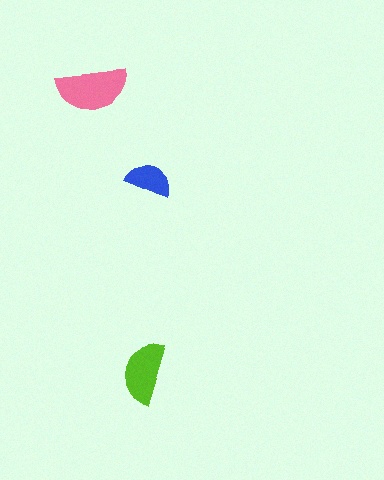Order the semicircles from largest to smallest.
the pink one, the lime one, the blue one.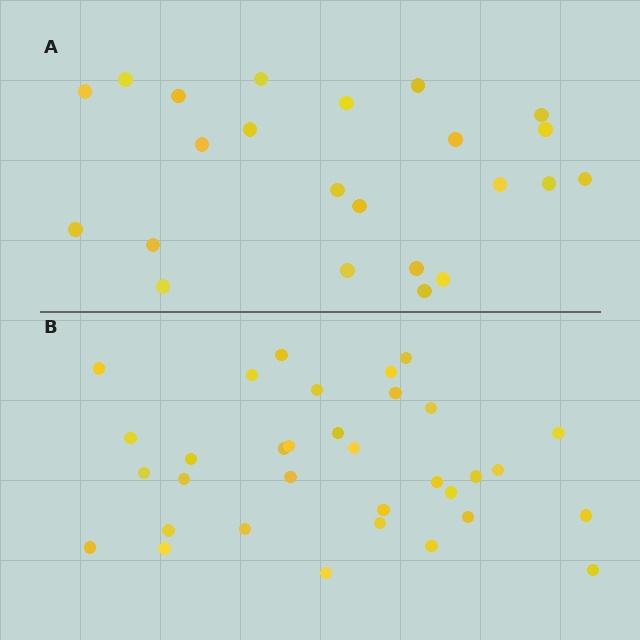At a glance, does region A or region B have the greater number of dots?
Region B (the bottom region) has more dots.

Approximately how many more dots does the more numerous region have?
Region B has roughly 10 or so more dots than region A.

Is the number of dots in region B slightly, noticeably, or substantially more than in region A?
Region B has noticeably more, but not dramatically so. The ratio is roughly 1.4 to 1.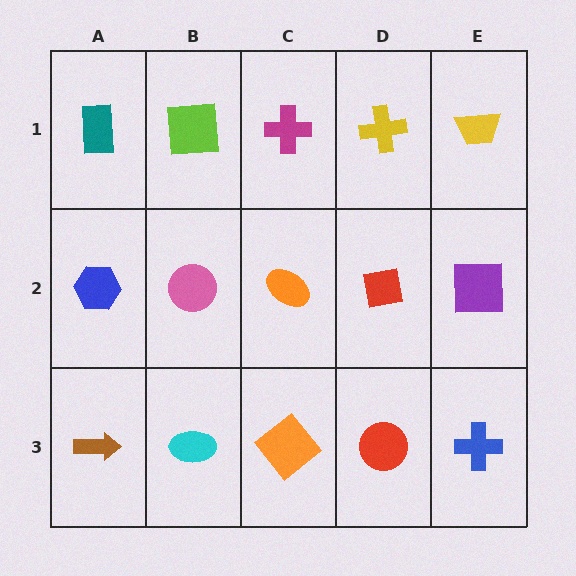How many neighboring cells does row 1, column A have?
2.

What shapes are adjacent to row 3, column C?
An orange ellipse (row 2, column C), a cyan ellipse (row 3, column B), a red circle (row 3, column D).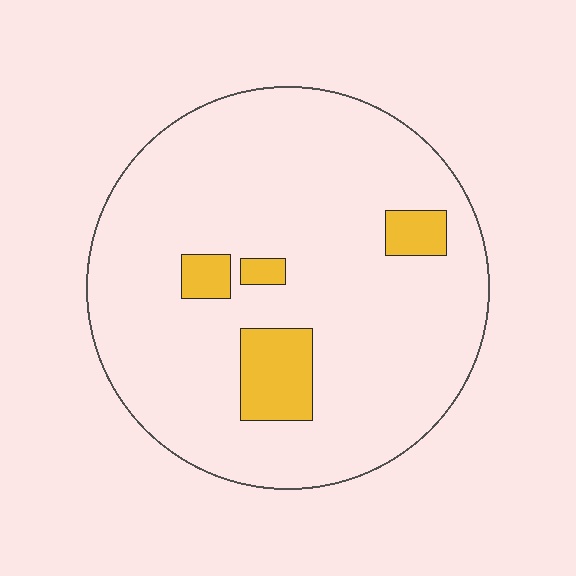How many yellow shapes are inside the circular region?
4.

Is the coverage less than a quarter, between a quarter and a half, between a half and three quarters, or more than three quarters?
Less than a quarter.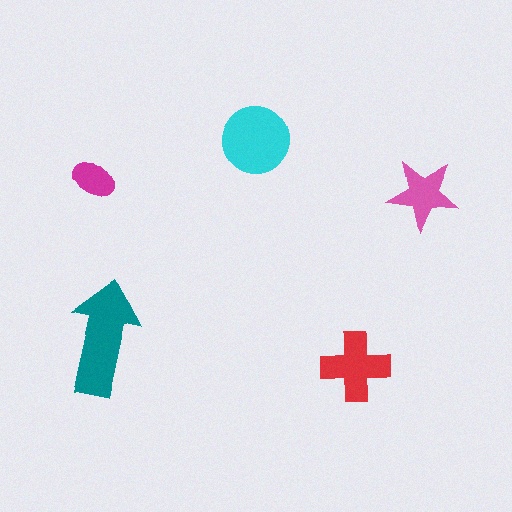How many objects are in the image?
There are 5 objects in the image.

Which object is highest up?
The cyan circle is topmost.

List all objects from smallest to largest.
The magenta ellipse, the pink star, the red cross, the cyan circle, the teal arrow.